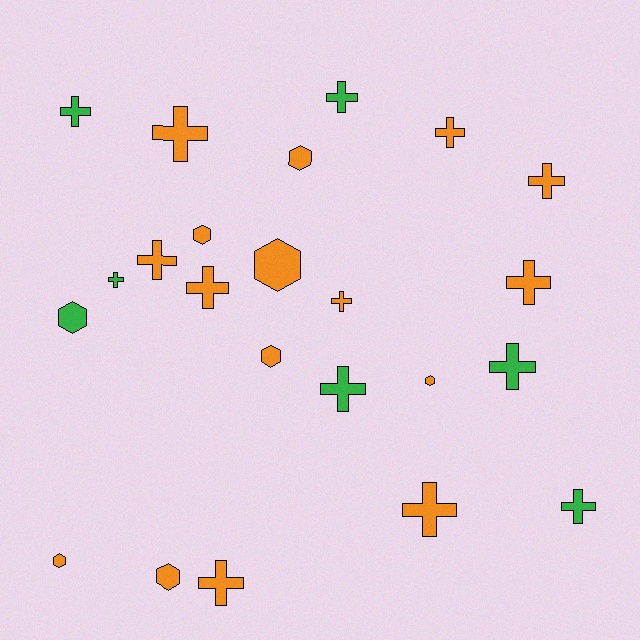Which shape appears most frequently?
Cross, with 15 objects.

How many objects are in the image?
There are 23 objects.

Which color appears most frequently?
Orange, with 16 objects.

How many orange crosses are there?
There are 9 orange crosses.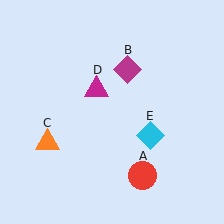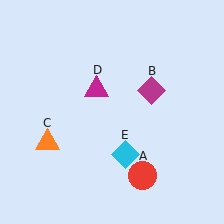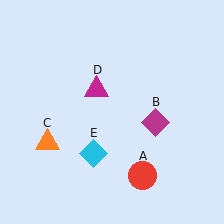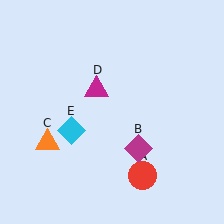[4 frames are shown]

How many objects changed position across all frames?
2 objects changed position: magenta diamond (object B), cyan diamond (object E).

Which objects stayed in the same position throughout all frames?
Red circle (object A) and orange triangle (object C) and magenta triangle (object D) remained stationary.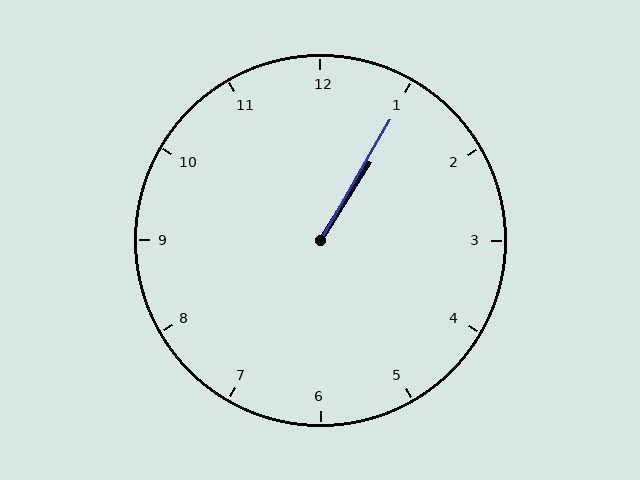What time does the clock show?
1:05.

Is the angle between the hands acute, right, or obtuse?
It is acute.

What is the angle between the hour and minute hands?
Approximately 2 degrees.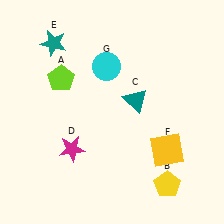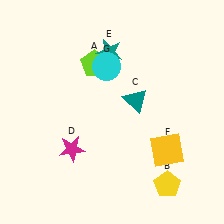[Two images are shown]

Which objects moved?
The objects that moved are: the lime pentagon (A), the teal star (E).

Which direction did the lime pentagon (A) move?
The lime pentagon (A) moved right.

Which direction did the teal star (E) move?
The teal star (E) moved right.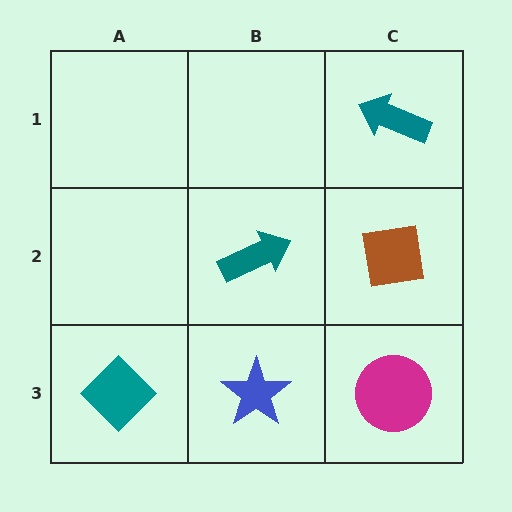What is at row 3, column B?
A blue star.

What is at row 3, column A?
A teal diamond.